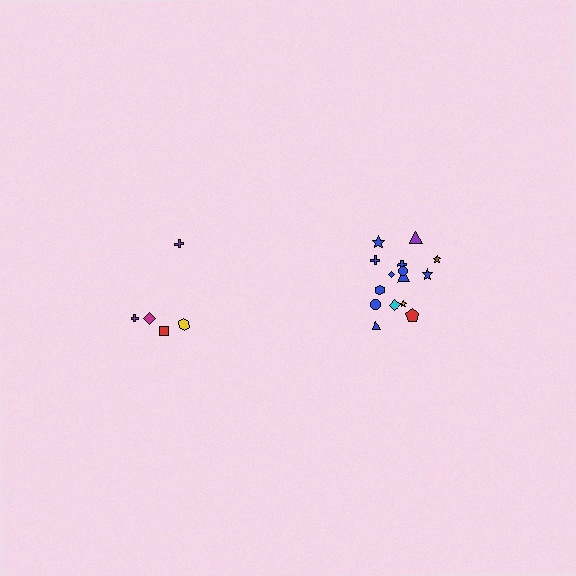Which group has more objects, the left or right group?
The right group.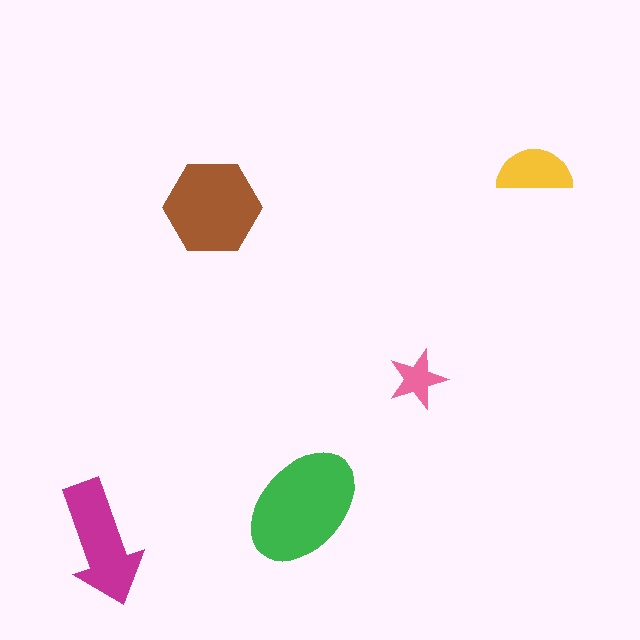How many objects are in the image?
There are 5 objects in the image.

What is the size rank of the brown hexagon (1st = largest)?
2nd.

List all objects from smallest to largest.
The pink star, the yellow semicircle, the magenta arrow, the brown hexagon, the green ellipse.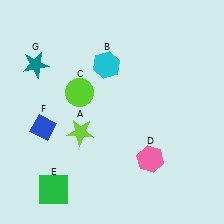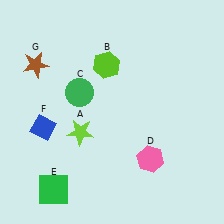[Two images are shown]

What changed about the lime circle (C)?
In Image 1, C is lime. In Image 2, it changed to green.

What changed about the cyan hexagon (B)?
In Image 1, B is cyan. In Image 2, it changed to lime.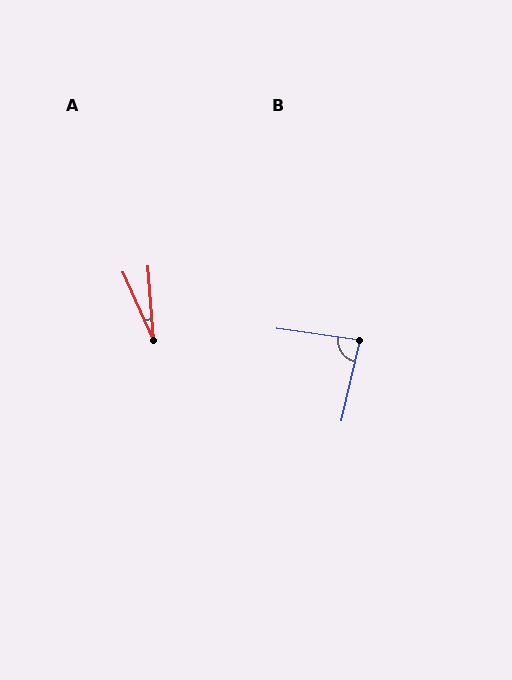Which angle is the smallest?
A, at approximately 20 degrees.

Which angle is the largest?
B, at approximately 85 degrees.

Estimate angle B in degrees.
Approximately 85 degrees.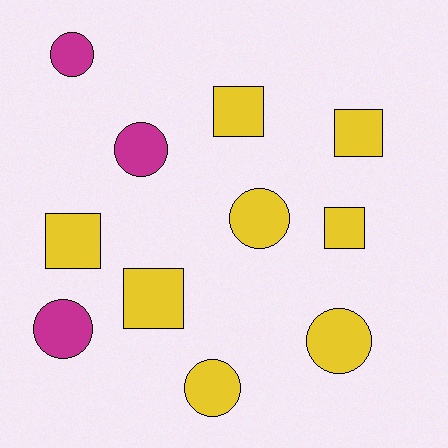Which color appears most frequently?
Yellow, with 8 objects.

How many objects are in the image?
There are 11 objects.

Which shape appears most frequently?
Circle, with 6 objects.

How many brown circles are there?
There are no brown circles.